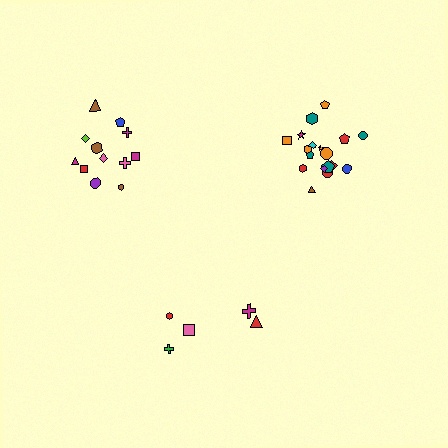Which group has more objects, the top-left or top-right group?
The top-right group.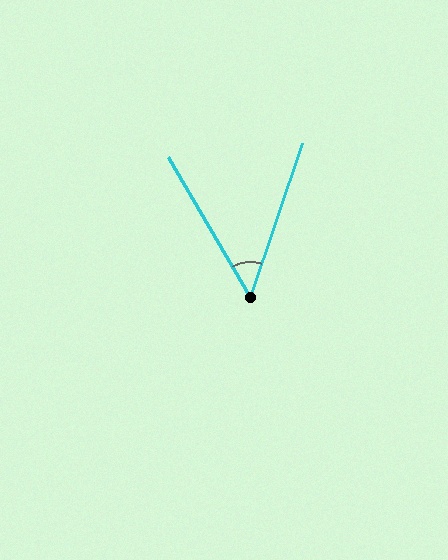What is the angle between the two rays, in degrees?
Approximately 49 degrees.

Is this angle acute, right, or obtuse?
It is acute.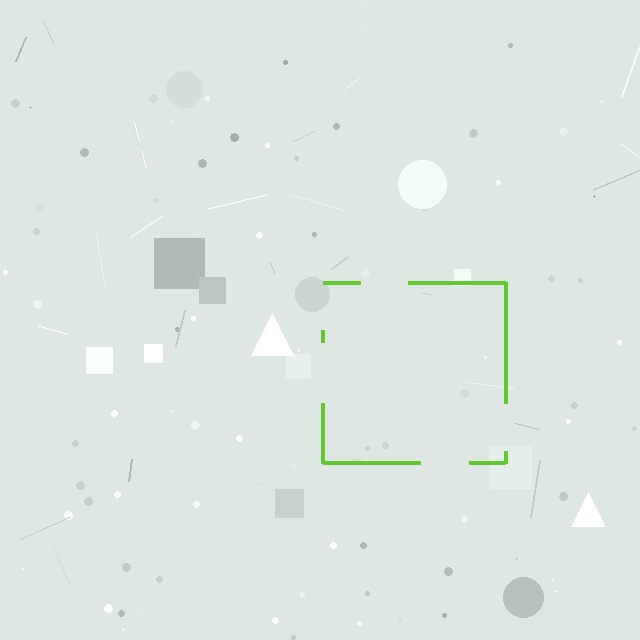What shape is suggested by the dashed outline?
The dashed outline suggests a square.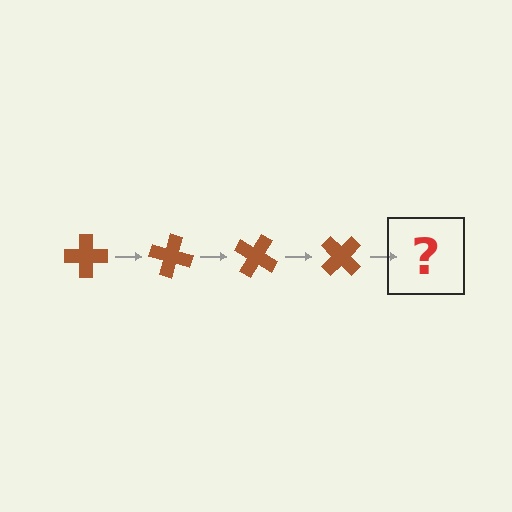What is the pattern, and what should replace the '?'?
The pattern is that the cross rotates 15 degrees each step. The '?' should be a brown cross rotated 60 degrees.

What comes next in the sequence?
The next element should be a brown cross rotated 60 degrees.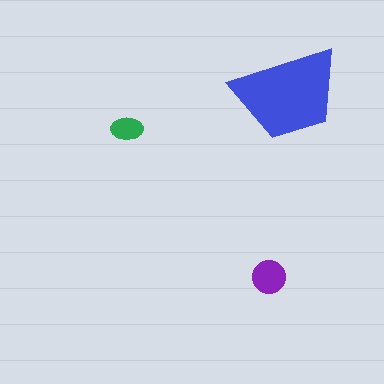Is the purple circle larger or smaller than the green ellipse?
Larger.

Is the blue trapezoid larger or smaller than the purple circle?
Larger.